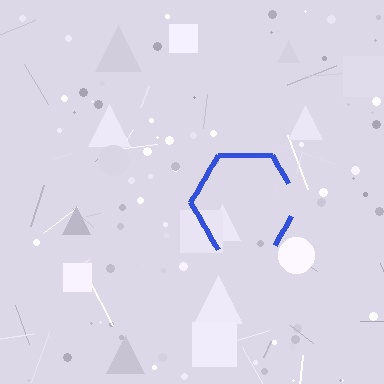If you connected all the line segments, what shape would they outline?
They would outline a hexagon.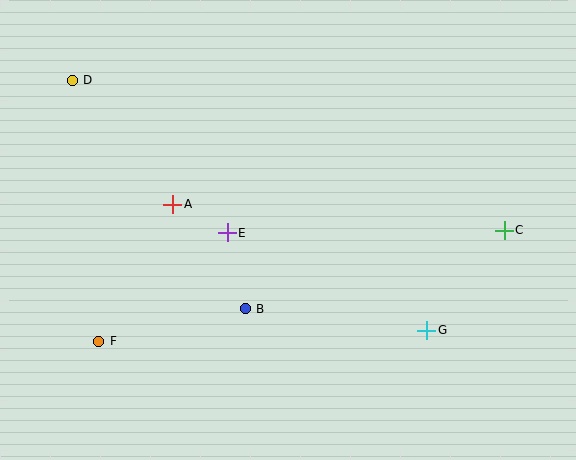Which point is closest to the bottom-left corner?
Point F is closest to the bottom-left corner.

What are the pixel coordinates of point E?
Point E is at (227, 233).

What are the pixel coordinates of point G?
Point G is at (427, 330).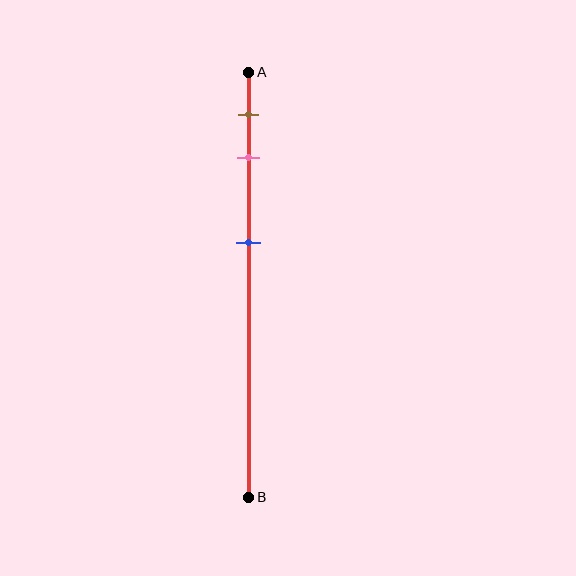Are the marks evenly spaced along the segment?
No, the marks are not evenly spaced.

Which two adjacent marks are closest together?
The brown and pink marks are the closest adjacent pair.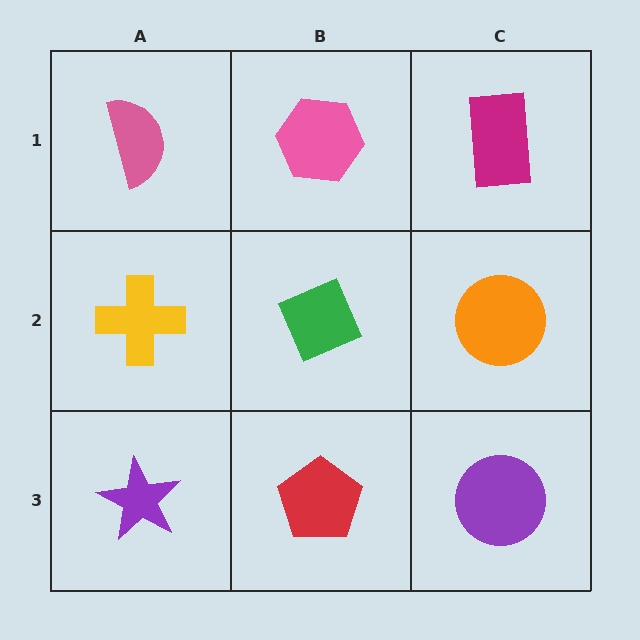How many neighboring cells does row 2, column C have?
3.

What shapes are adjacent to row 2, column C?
A magenta rectangle (row 1, column C), a purple circle (row 3, column C), a green diamond (row 2, column B).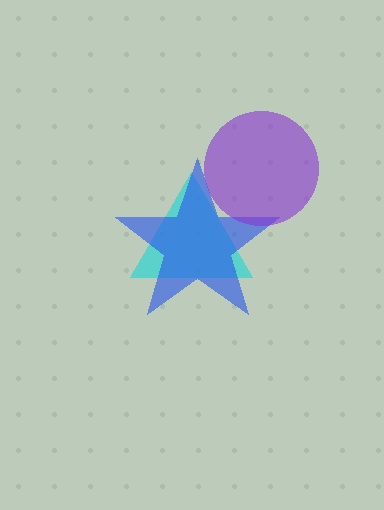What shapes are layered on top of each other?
The layered shapes are: a cyan triangle, a blue star, a purple circle.